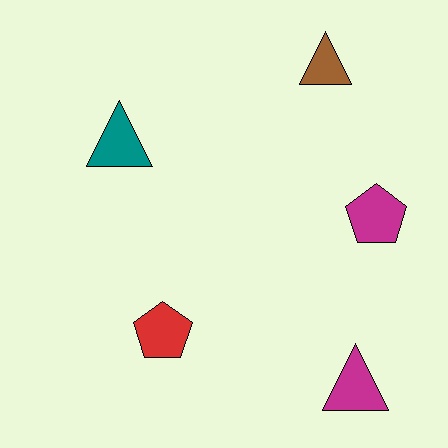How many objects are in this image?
There are 5 objects.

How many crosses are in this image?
There are no crosses.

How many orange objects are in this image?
There are no orange objects.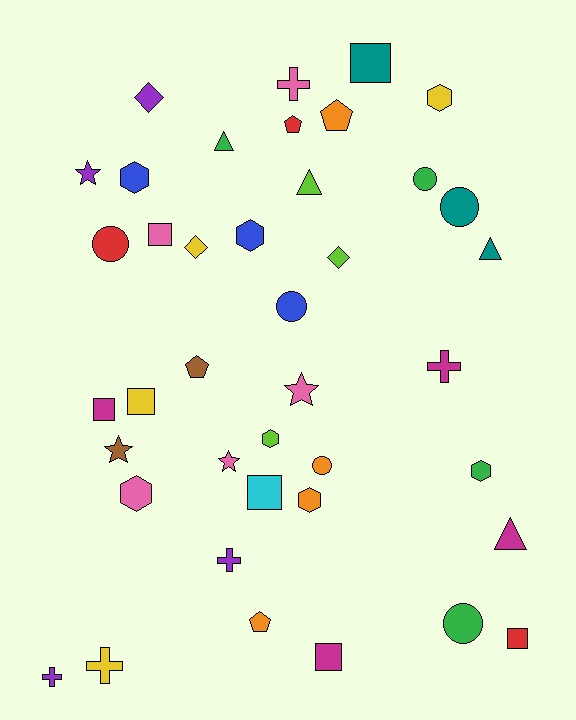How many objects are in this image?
There are 40 objects.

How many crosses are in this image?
There are 5 crosses.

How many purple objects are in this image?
There are 4 purple objects.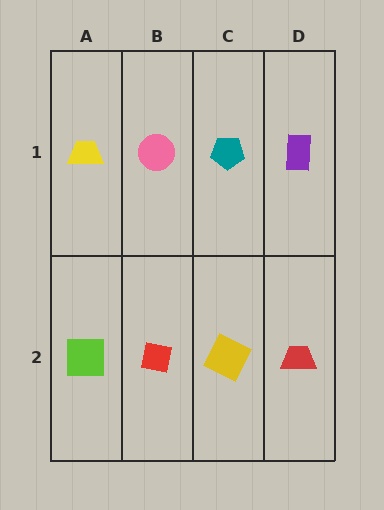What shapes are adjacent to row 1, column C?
A yellow square (row 2, column C), a pink circle (row 1, column B), a purple rectangle (row 1, column D).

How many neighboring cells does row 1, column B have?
3.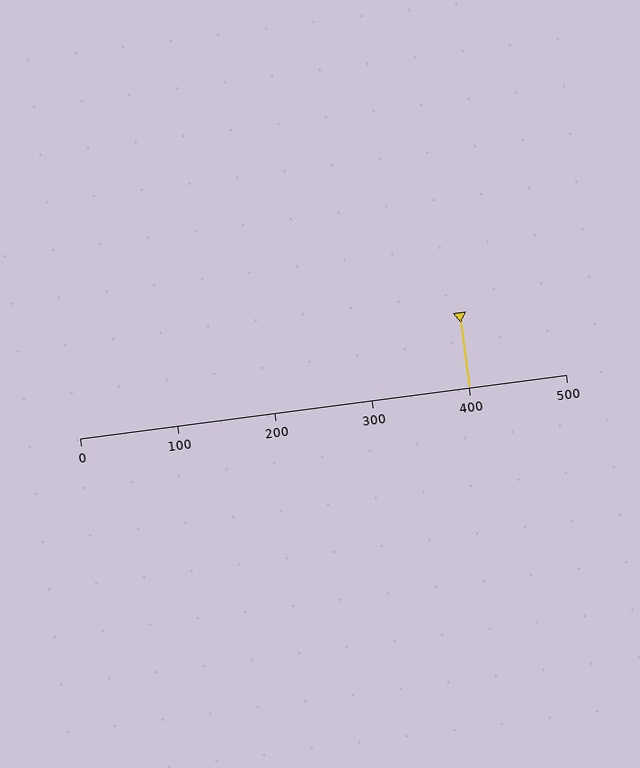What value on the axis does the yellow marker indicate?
The marker indicates approximately 400.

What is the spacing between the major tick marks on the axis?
The major ticks are spaced 100 apart.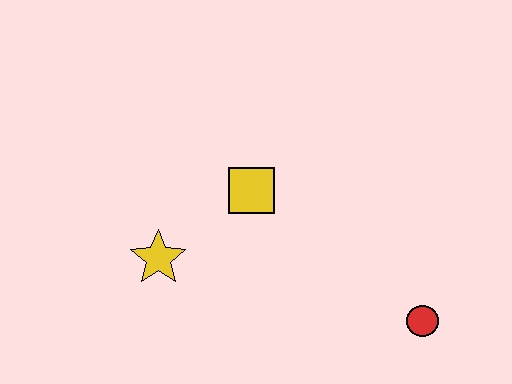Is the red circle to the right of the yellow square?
Yes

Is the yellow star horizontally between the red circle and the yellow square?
No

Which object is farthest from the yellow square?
The red circle is farthest from the yellow square.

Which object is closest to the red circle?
The yellow square is closest to the red circle.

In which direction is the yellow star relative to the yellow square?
The yellow star is to the left of the yellow square.